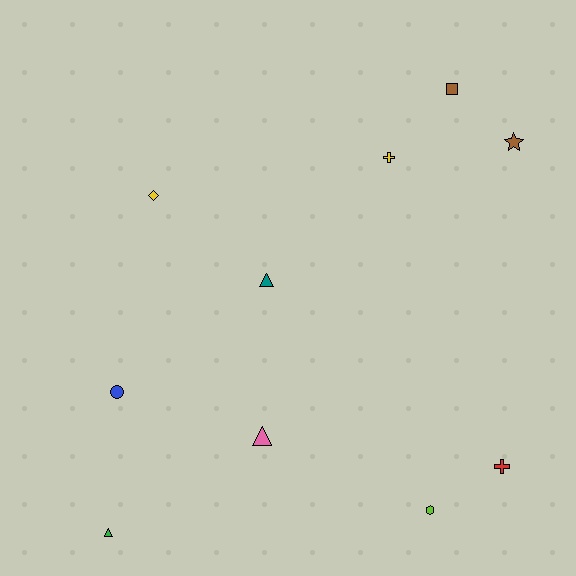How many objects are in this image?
There are 10 objects.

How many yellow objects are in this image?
There are 2 yellow objects.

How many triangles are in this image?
There are 3 triangles.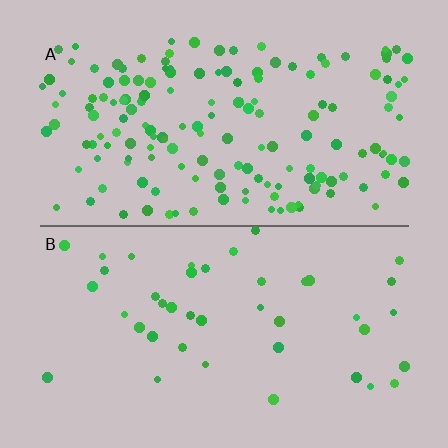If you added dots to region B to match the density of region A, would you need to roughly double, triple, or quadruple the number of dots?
Approximately quadruple.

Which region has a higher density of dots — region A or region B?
A (the top).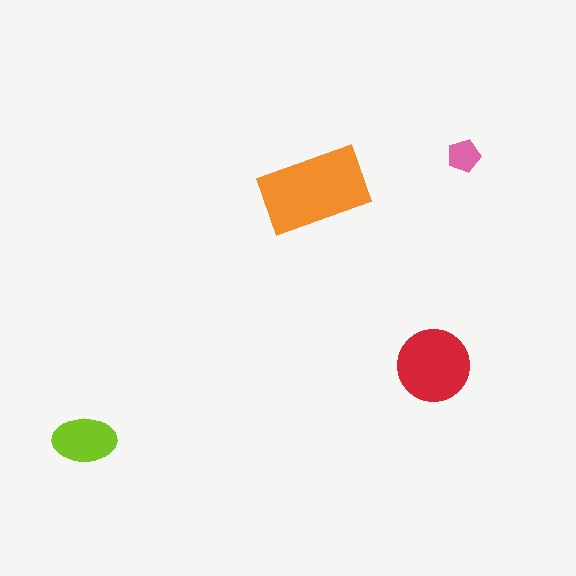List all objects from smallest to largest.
The pink pentagon, the lime ellipse, the red circle, the orange rectangle.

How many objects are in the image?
There are 4 objects in the image.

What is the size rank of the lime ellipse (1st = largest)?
3rd.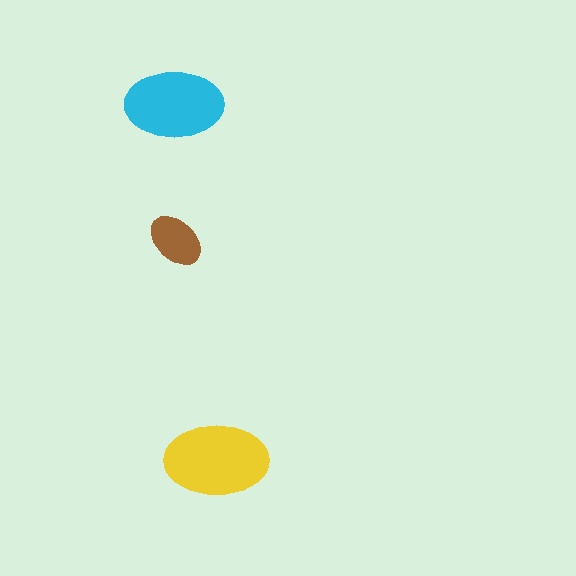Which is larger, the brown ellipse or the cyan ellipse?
The cyan one.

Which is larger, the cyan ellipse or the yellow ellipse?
The yellow one.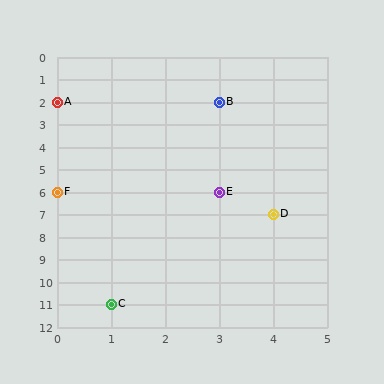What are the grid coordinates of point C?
Point C is at grid coordinates (1, 11).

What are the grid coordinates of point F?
Point F is at grid coordinates (0, 6).